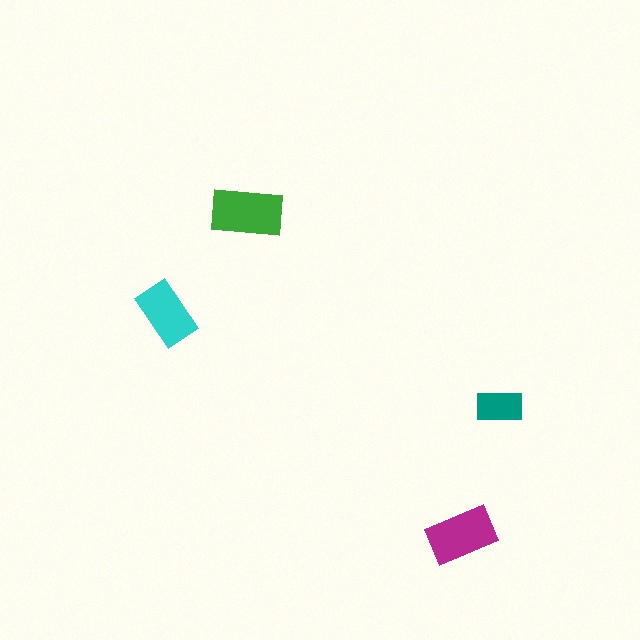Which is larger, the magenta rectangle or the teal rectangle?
The magenta one.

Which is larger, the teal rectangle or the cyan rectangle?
The cyan one.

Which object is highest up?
The green rectangle is topmost.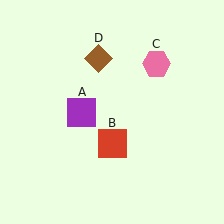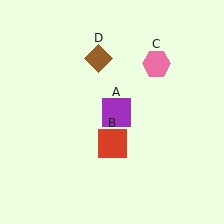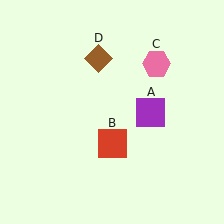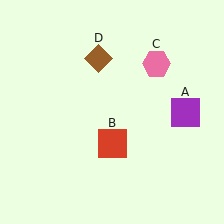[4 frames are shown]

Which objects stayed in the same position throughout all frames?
Red square (object B) and pink hexagon (object C) and brown diamond (object D) remained stationary.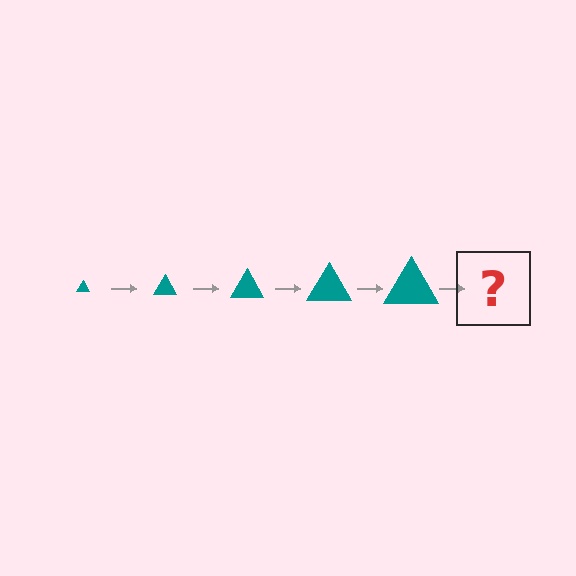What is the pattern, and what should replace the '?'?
The pattern is that the triangle gets progressively larger each step. The '?' should be a teal triangle, larger than the previous one.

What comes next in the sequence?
The next element should be a teal triangle, larger than the previous one.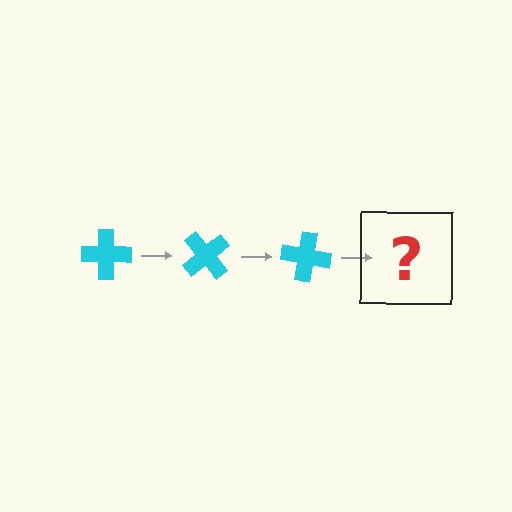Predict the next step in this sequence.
The next step is a cyan cross rotated 150 degrees.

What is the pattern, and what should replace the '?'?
The pattern is that the cross rotates 50 degrees each step. The '?' should be a cyan cross rotated 150 degrees.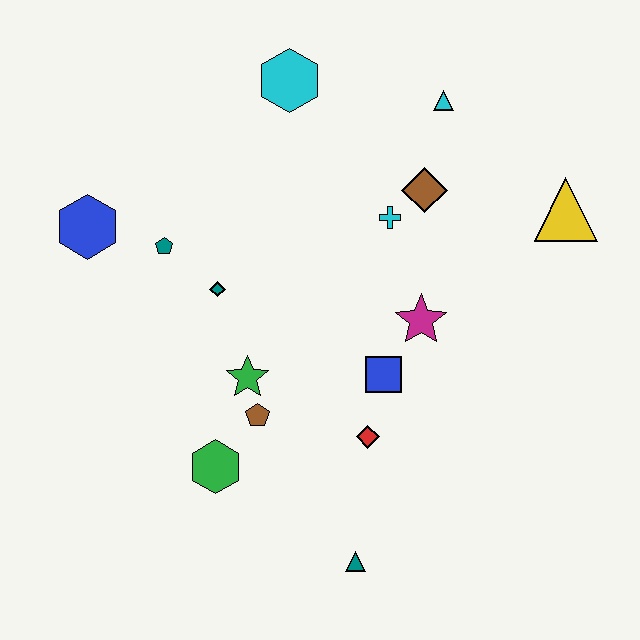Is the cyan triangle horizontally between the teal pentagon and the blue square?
No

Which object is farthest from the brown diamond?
The teal triangle is farthest from the brown diamond.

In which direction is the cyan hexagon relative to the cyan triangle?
The cyan hexagon is to the left of the cyan triangle.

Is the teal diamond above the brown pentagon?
Yes